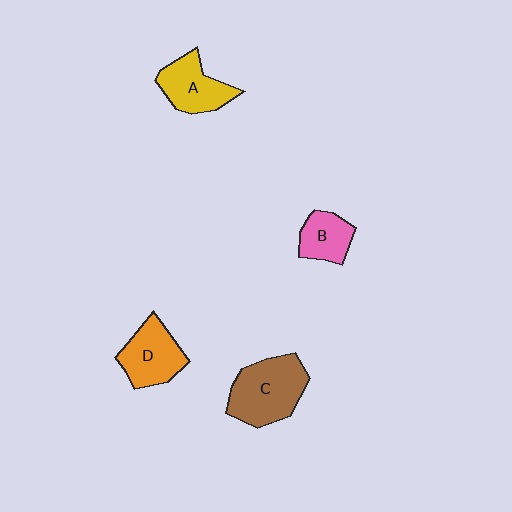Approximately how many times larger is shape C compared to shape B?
Approximately 1.9 times.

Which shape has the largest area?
Shape C (brown).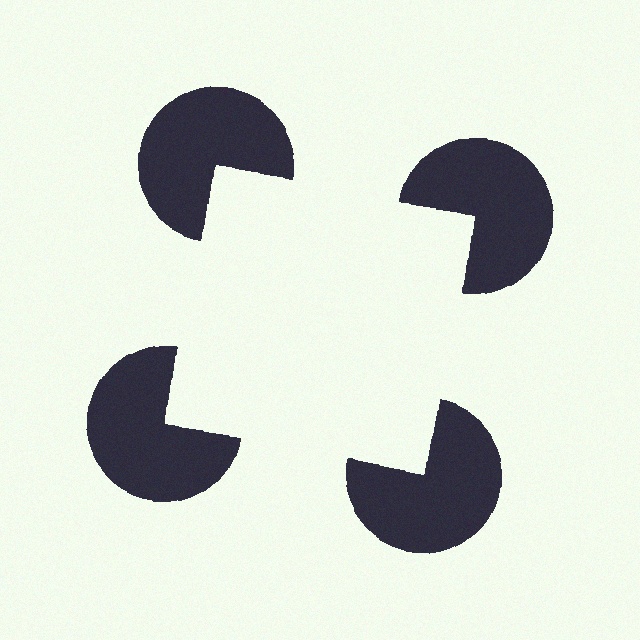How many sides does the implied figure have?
4 sides.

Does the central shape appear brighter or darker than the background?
It typically appears slightly brighter than the background, even though no actual brightness change is drawn.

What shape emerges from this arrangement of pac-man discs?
An illusory square — its edges are inferred from the aligned wedge cuts in the pac-man discs, not physically drawn.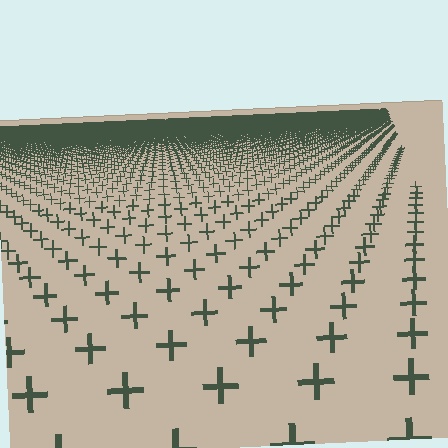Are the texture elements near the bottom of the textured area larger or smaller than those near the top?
Larger. Near the bottom, elements are closer to the viewer and appear at a bigger on-screen size.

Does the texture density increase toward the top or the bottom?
Density increases toward the top.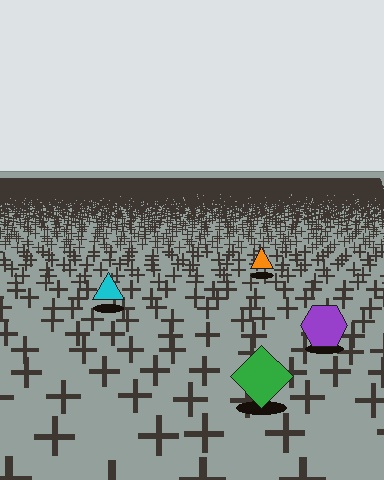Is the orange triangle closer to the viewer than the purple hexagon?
No. The purple hexagon is closer — you can tell from the texture gradient: the ground texture is coarser near it.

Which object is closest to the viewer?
The green diamond is closest. The texture marks near it are larger and more spread out.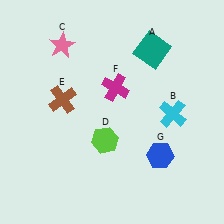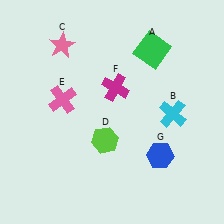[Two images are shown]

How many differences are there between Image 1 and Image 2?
There are 2 differences between the two images.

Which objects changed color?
A changed from teal to green. E changed from brown to pink.